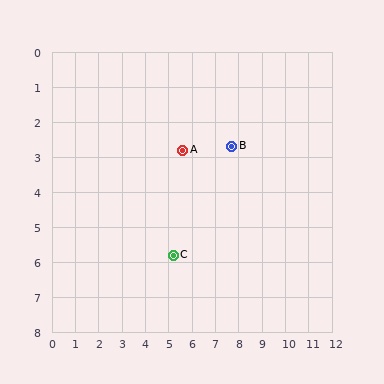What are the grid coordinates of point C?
Point C is at approximately (5.2, 5.8).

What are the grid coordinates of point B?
Point B is at approximately (7.7, 2.7).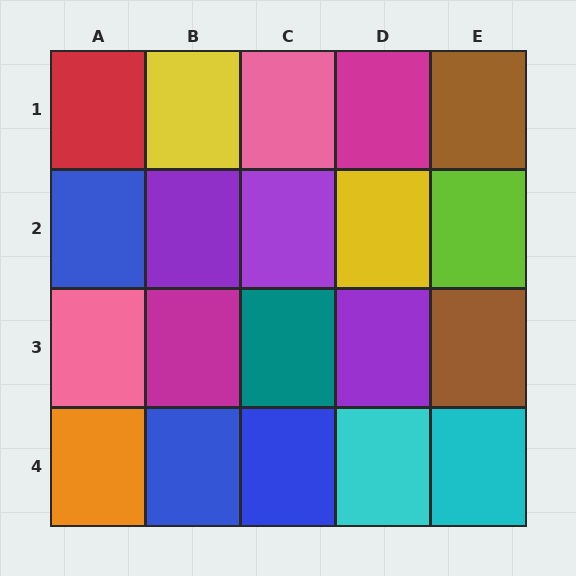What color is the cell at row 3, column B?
Magenta.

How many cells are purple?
3 cells are purple.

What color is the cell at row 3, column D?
Purple.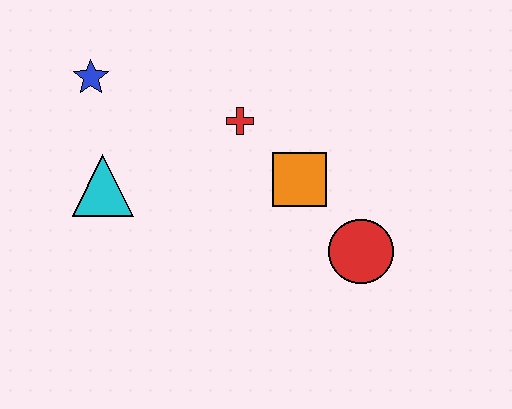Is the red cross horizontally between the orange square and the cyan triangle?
Yes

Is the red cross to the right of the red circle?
No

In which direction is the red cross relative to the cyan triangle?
The red cross is to the right of the cyan triangle.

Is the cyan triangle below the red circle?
No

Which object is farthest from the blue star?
The red circle is farthest from the blue star.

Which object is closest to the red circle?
The orange square is closest to the red circle.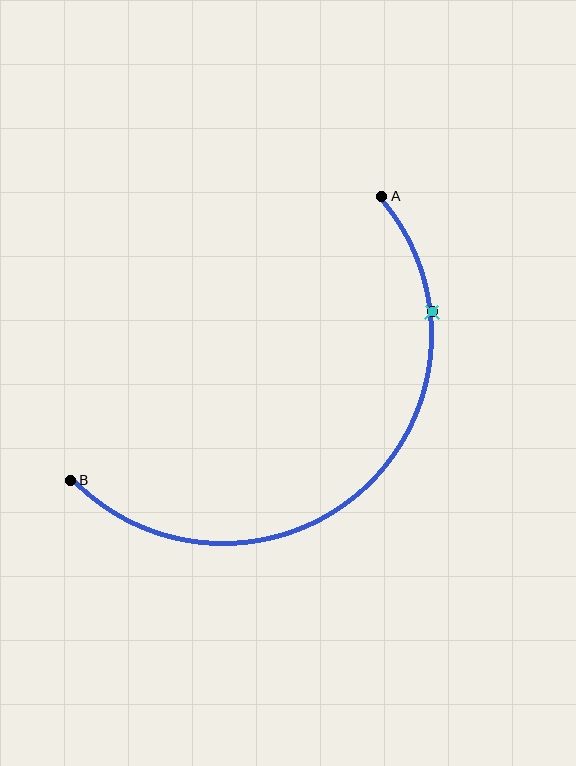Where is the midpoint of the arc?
The arc midpoint is the point on the curve farthest from the straight line joining A and B. It sits below and to the right of that line.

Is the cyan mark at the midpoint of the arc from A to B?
No. The cyan mark lies on the arc but is closer to endpoint A. The arc midpoint would be at the point on the curve equidistant along the arc from both A and B.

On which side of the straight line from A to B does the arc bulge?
The arc bulges below and to the right of the straight line connecting A and B.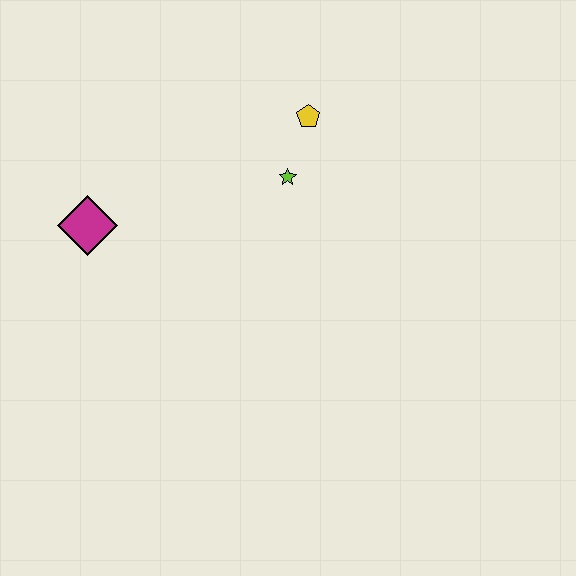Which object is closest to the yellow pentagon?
The lime star is closest to the yellow pentagon.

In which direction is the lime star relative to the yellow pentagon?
The lime star is below the yellow pentagon.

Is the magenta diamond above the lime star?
No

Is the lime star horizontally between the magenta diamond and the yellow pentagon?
Yes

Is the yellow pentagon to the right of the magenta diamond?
Yes